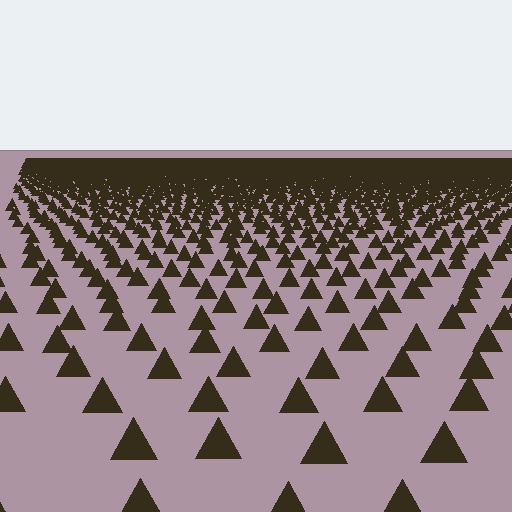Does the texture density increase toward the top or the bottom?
Density increases toward the top.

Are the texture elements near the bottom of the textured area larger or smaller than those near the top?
Larger. Near the bottom, elements are closer to the viewer and appear at a bigger on-screen size.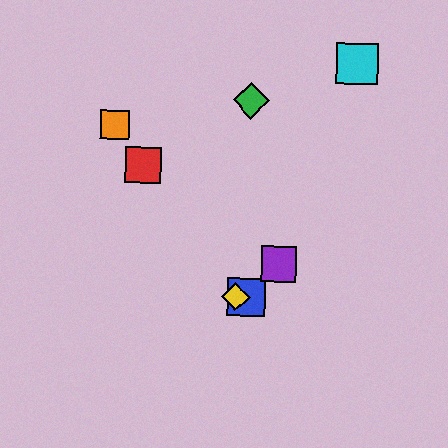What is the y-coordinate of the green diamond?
The green diamond is at y≈101.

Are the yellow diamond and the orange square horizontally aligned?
No, the yellow diamond is at y≈297 and the orange square is at y≈125.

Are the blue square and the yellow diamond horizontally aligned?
Yes, both are at y≈297.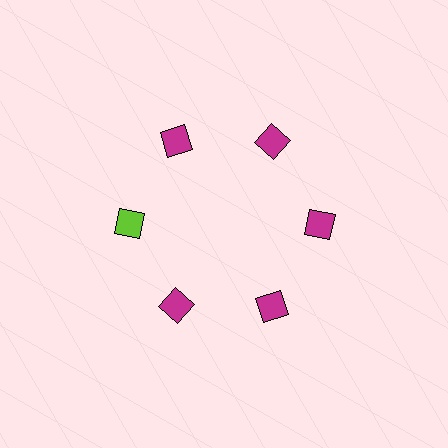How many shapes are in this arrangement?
There are 6 shapes arranged in a ring pattern.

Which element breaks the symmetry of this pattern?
The lime diamond at roughly the 9 o'clock position breaks the symmetry. All other shapes are magenta diamonds.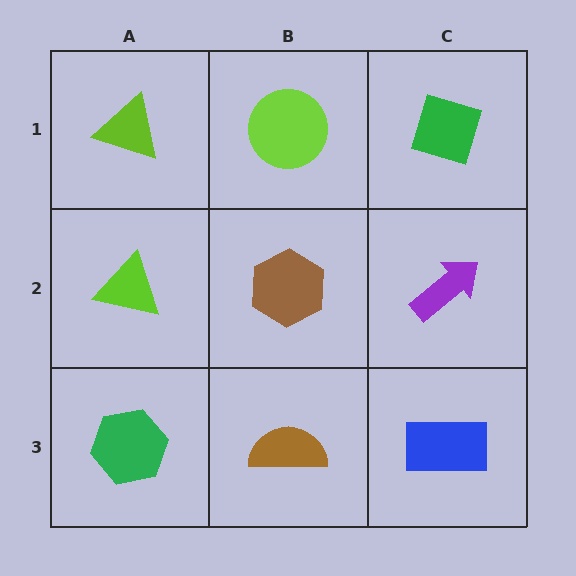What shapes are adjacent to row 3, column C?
A purple arrow (row 2, column C), a brown semicircle (row 3, column B).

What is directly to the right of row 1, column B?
A green diamond.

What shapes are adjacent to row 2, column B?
A lime circle (row 1, column B), a brown semicircle (row 3, column B), a lime triangle (row 2, column A), a purple arrow (row 2, column C).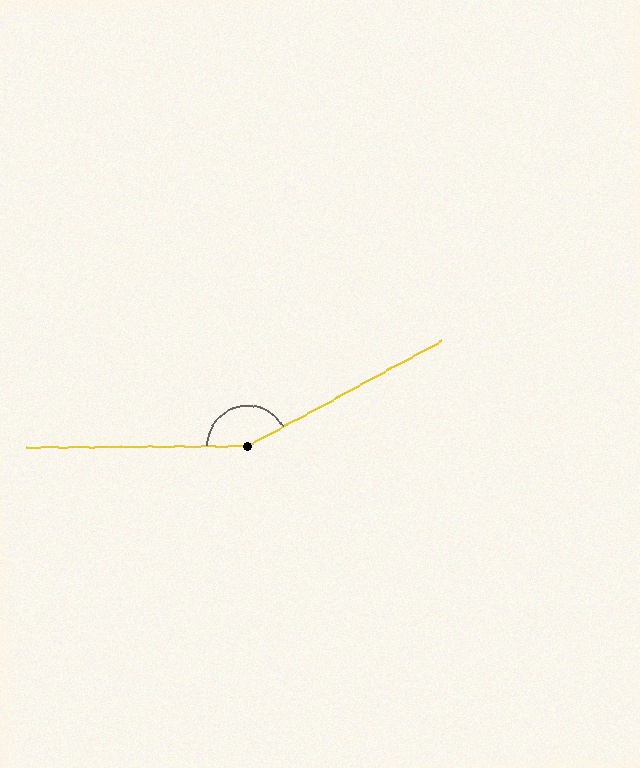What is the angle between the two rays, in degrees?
Approximately 152 degrees.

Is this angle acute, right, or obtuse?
It is obtuse.